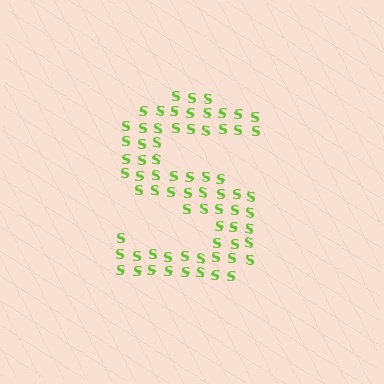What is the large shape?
The large shape is the letter S.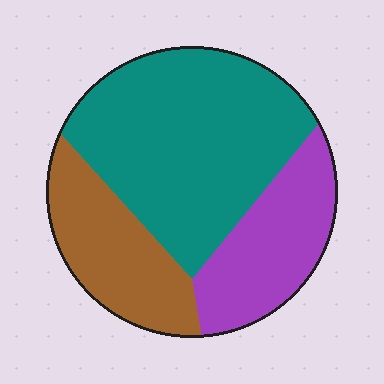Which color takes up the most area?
Teal, at roughly 50%.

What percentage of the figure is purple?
Purple takes up about one quarter (1/4) of the figure.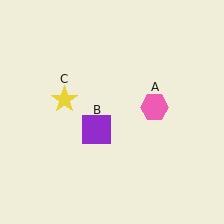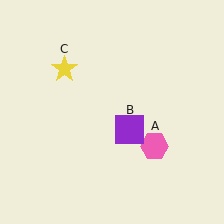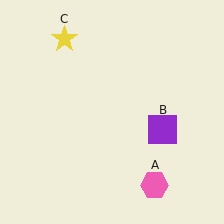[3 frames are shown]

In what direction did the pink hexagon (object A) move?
The pink hexagon (object A) moved down.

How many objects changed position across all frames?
3 objects changed position: pink hexagon (object A), purple square (object B), yellow star (object C).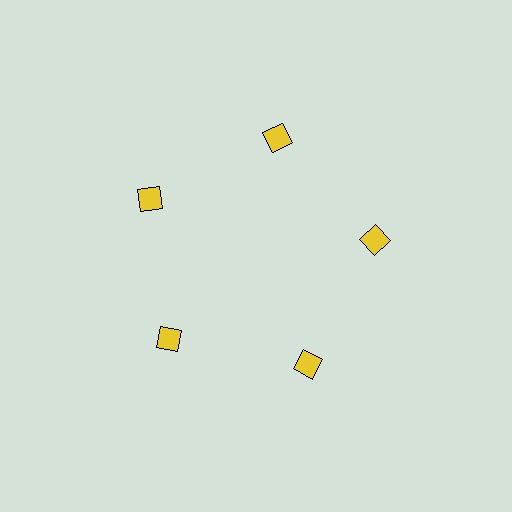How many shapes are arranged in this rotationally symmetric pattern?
There are 5 shapes, arranged in 5 groups of 1.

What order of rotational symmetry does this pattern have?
This pattern has 5-fold rotational symmetry.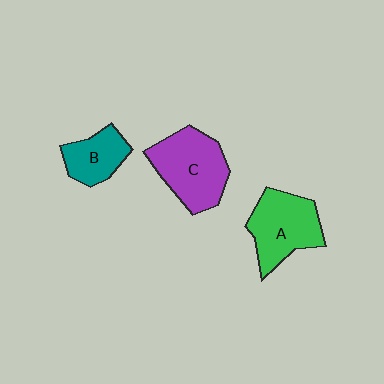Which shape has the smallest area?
Shape B (teal).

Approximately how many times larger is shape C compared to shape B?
Approximately 1.7 times.